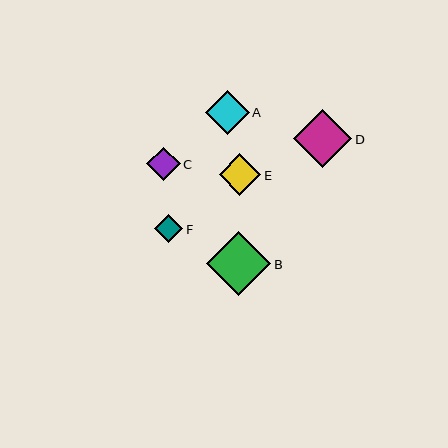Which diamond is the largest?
Diamond B is the largest with a size of approximately 65 pixels.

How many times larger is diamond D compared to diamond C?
Diamond D is approximately 1.8 times the size of diamond C.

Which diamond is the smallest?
Diamond F is the smallest with a size of approximately 28 pixels.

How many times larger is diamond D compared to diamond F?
Diamond D is approximately 2.1 times the size of diamond F.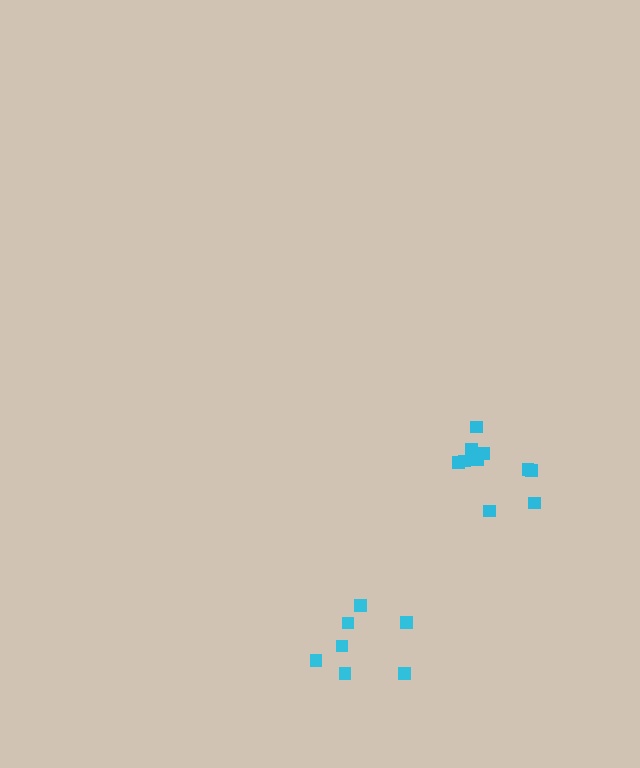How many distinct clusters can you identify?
There are 2 distinct clusters.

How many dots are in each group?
Group 1: 7 dots, Group 2: 10 dots (17 total).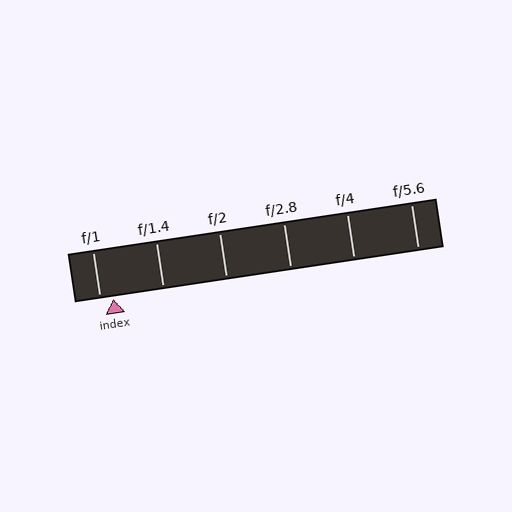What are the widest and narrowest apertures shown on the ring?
The widest aperture shown is f/1 and the narrowest is f/5.6.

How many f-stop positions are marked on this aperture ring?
There are 6 f-stop positions marked.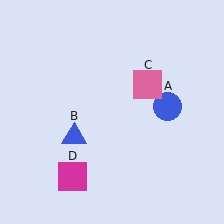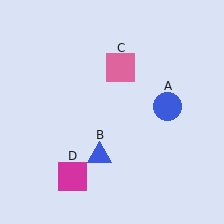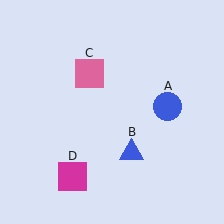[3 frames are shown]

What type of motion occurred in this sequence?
The blue triangle (object B), pink square (object C) rotated counterclockwise around the center of the scene.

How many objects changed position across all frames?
2 objects changed position: blue triangle (object B), pink square (object C).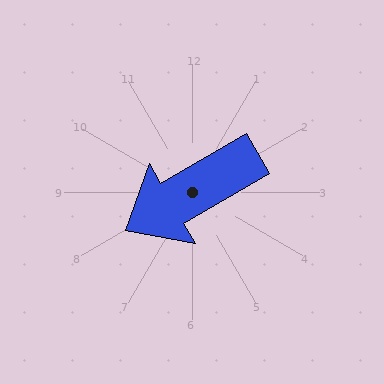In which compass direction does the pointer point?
Southwest.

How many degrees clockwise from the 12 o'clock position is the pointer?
Approximately 240 degrees.